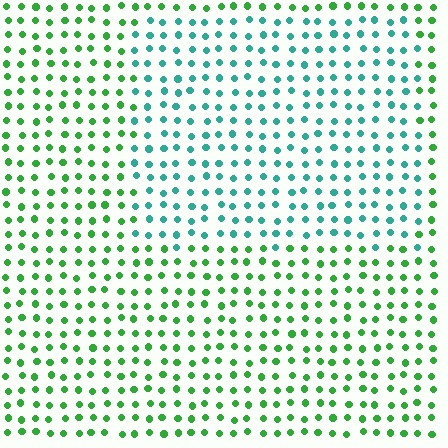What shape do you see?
I see a rectangle.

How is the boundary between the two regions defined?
The boundary is defined purely by a slight shift in hue (about 46 degrees). Spacing, size, and orientation are identical on both sides.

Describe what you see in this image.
The image is filled with small green elements in a uniform arrangement. A rectangle-shaped region is visible where the elements are tinted to a slightly different hue, forming a subtle color boundary.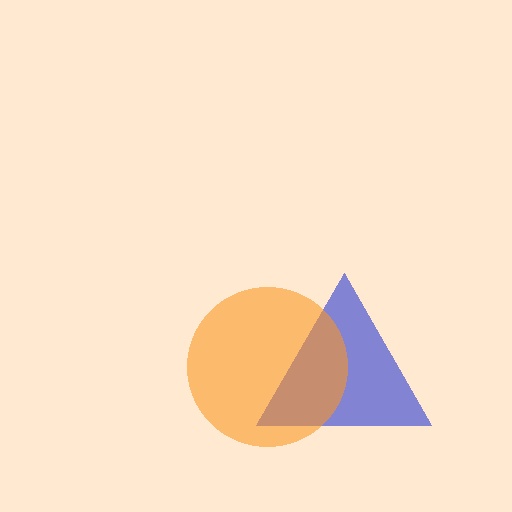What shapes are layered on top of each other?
The layered shapes are: a blue triangle, an orange circle.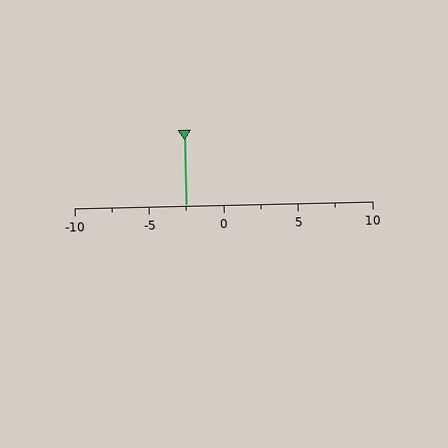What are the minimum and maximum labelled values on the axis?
The axis runs from -10 to 10.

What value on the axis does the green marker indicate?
The marker indicates approximately -2.5.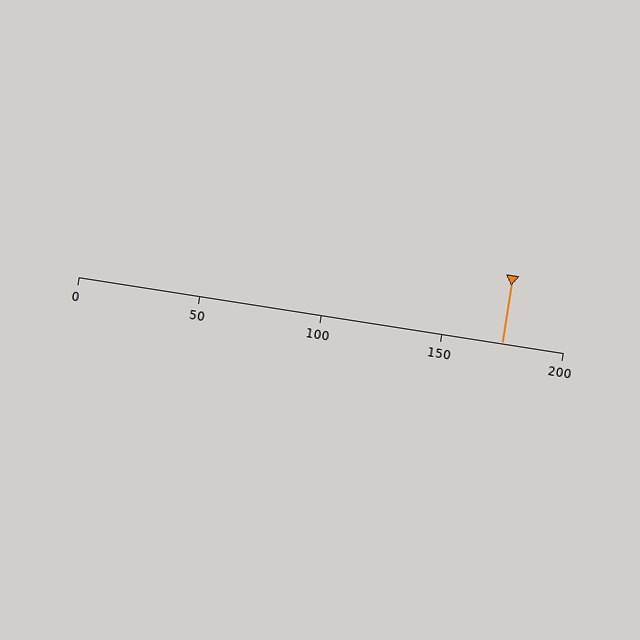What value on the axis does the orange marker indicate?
The marker indicates approximately 175.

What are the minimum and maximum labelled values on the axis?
The axis runs from 0 to 200.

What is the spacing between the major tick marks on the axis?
The major ticks are spaced 50 apart.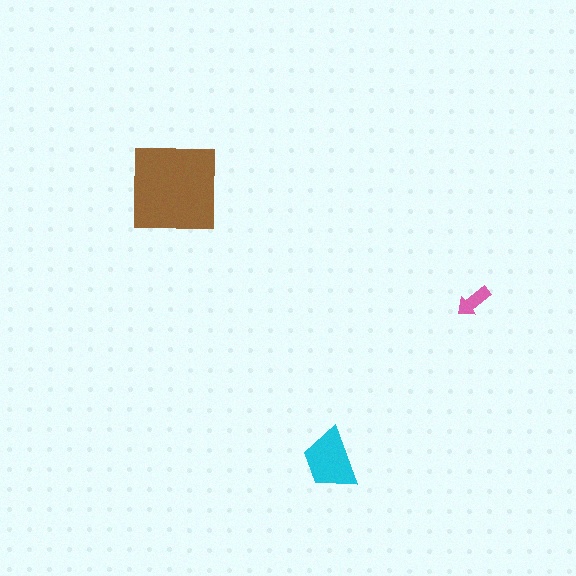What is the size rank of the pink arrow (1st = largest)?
3rd.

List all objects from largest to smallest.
The brown square, the cyan trapezoid, the pink arrow.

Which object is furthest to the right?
The pink arrow is rightmost.